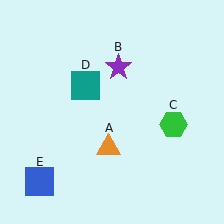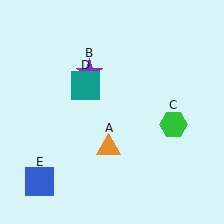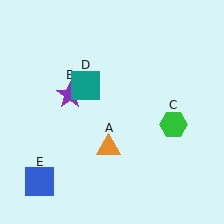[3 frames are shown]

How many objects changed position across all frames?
1 object changed position: purple star (object B).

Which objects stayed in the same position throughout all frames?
Orange triangle (object A) and green hexagon (object C) and teal square (object D) and blue square (object E) remained stationary.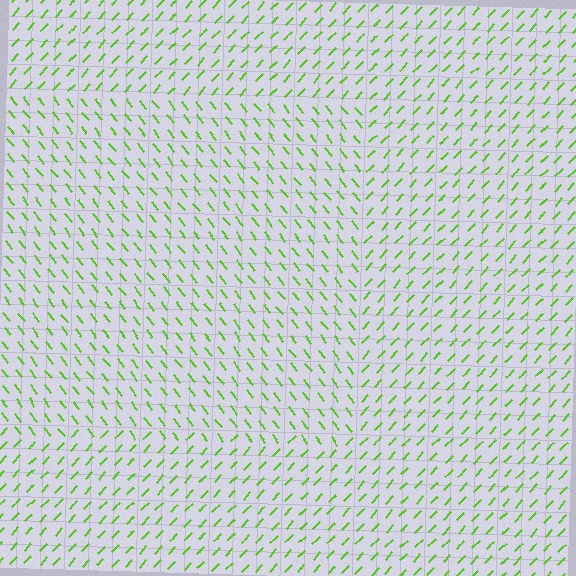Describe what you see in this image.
The image is filled with small lime line segments. A rectangle region in the image has lines oriented differently from the surrounding lines, creating a visible texture boundary.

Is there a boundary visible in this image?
Yes, there is a texture boundary formed by a change in line orientation.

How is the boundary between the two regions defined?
The boundary is defined purely by a change in line orientation (approximately 82 degrees difference). All lines are the same color and thickness.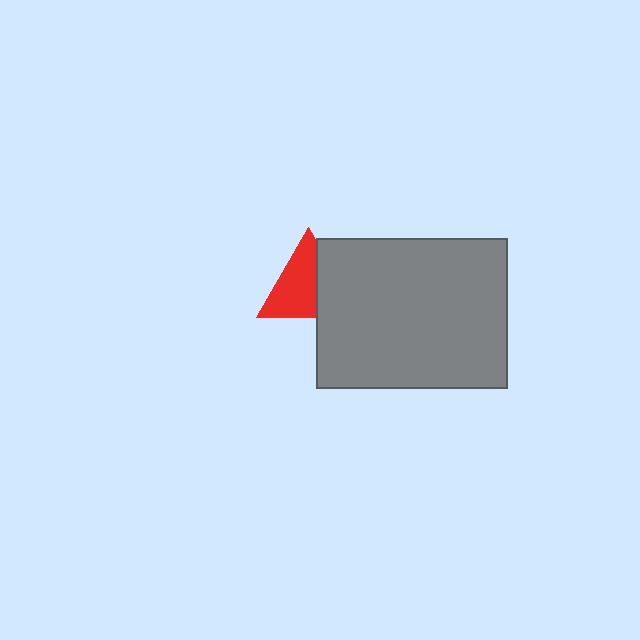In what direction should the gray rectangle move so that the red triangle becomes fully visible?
The gray rectangle should move right. That is the shortest direction to clear the overlap and leave the red triangle fully visible.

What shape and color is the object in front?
The object in front is a gray rectangle.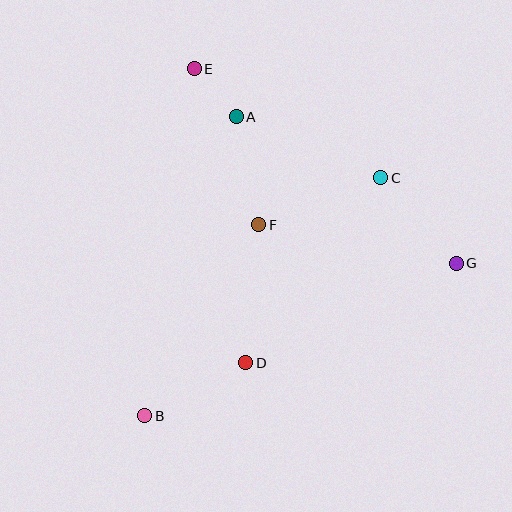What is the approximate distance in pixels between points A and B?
The distance between A and B is approximately 313 pixels.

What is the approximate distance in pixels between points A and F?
The distance between A and F is approximately 110 pixels.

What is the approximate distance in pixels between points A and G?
The distance between A and G is approximately 264 pixels.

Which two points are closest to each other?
Points A and E are closest to each other.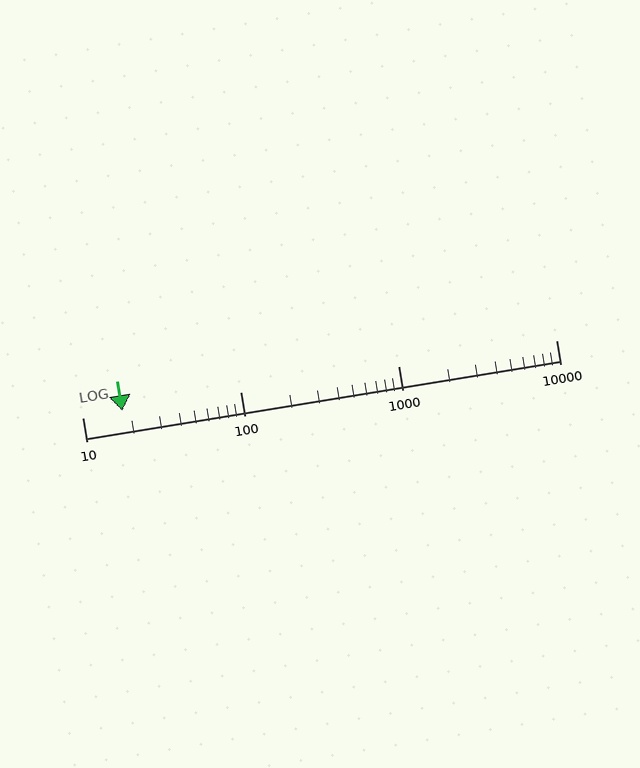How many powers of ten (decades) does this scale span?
The scale spans 3 decades, from 10 to 10000.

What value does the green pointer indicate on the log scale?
The pointer indicates approximately 18.